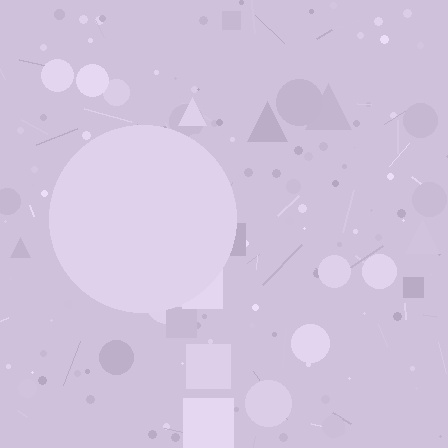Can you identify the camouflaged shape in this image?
The camouflaged shape is a circle.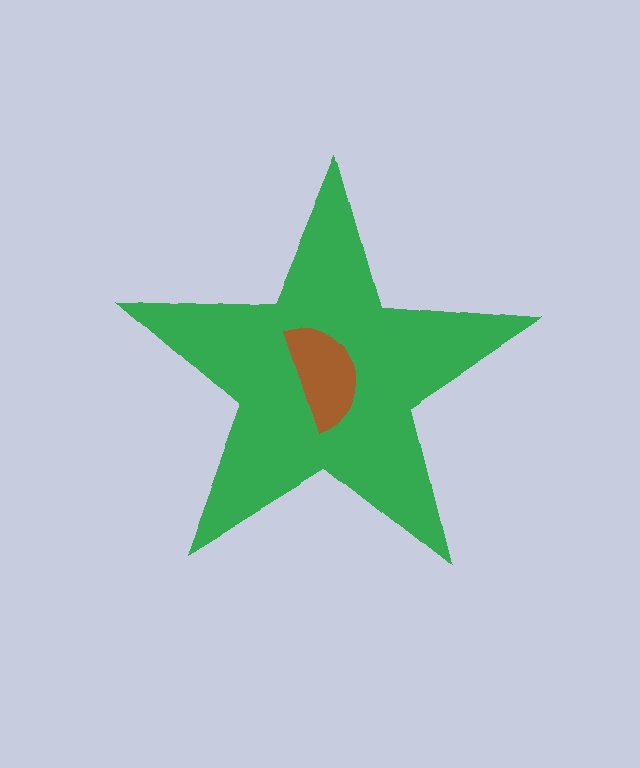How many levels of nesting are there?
2.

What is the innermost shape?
The brown semicircle.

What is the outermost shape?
The green star.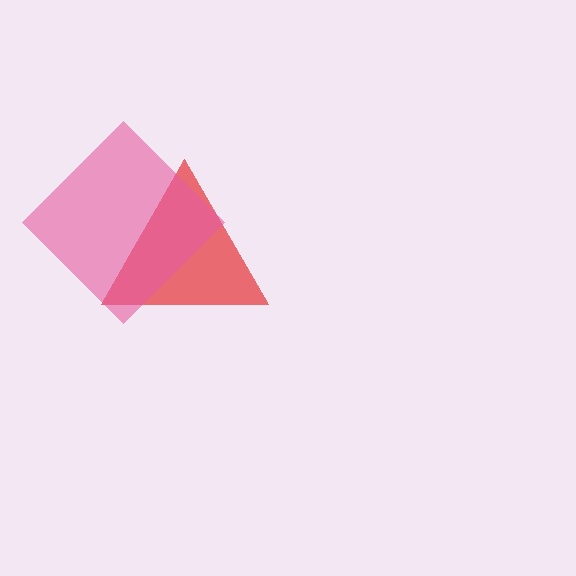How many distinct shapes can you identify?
There are 2 distinct shapes: a red triangle, a pink diamond.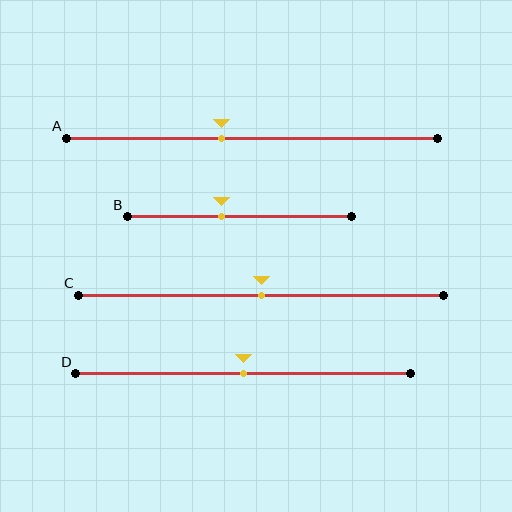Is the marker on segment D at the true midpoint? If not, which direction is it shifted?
Yes, the marker on segment D is at the true midpoint.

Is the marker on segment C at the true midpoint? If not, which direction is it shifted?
Yes, the marker on segment C is at the true midpoint.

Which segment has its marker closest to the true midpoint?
Segment C has its marker closest to the true midpoint.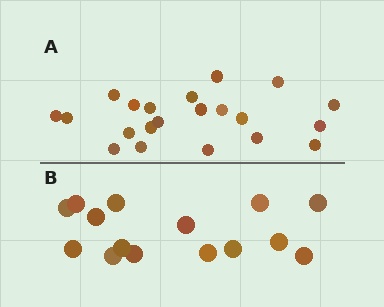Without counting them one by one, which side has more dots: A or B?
Region A (the top region) has more dots.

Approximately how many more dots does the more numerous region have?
Region A has about 6 more dots than region B.